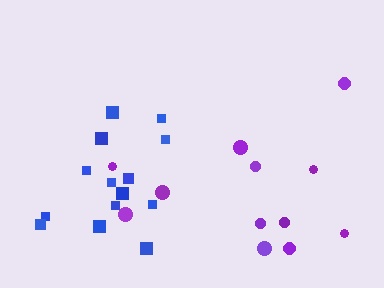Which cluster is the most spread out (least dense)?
Purple.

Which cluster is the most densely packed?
Blue.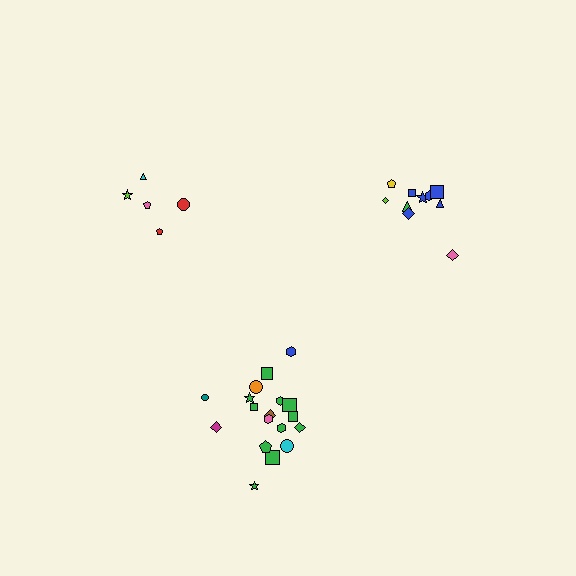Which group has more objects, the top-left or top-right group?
The top-right group.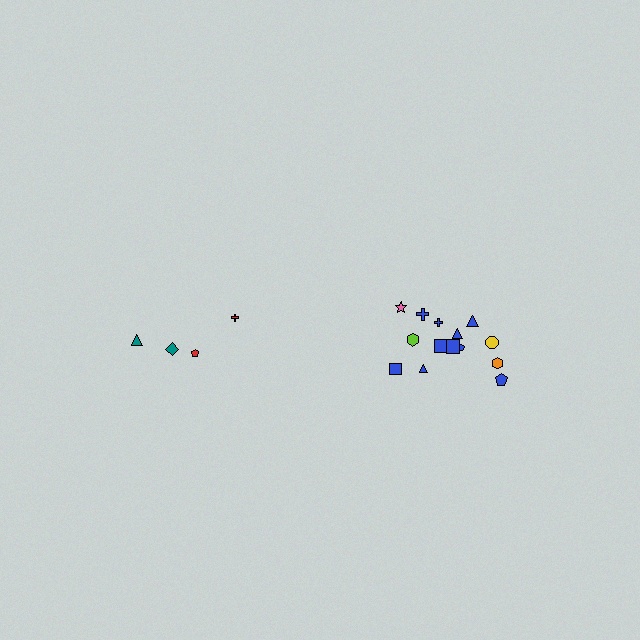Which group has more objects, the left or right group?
The right group.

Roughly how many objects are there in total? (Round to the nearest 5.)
Roughly 20 objects in total.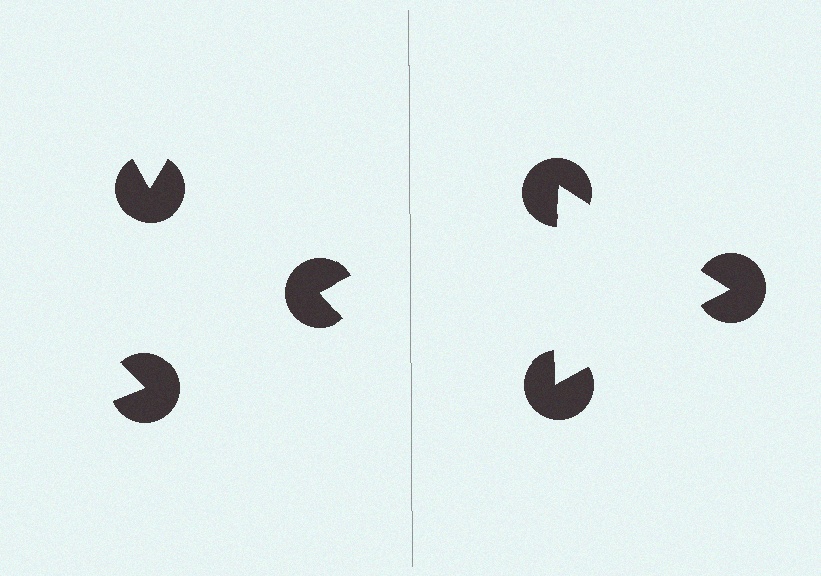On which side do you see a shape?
An illusory triangle appears on the right side. On the left side the wedge cuts are rotated, so no coherent shape forms.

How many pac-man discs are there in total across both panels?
6 — 3 on each side.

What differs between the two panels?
The pac-man discs are positioned identically on both sides; only the wedge orientations differ. On the right they align to a triangle; on the left they are misaligned.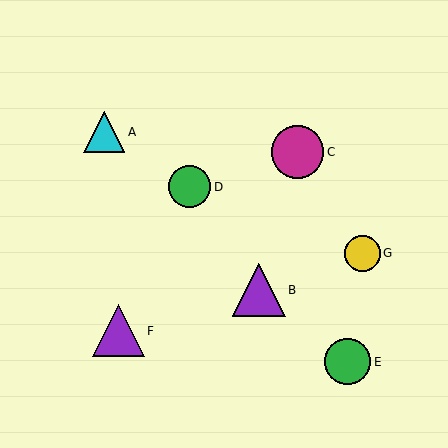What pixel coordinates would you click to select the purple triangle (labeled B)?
Click at (259, 290) to select the purple triangle B.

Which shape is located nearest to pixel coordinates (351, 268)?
The yellow circle (labeled G) at (362, 253) is nearest to that location.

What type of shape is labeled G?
Shape G is a yellow circle.